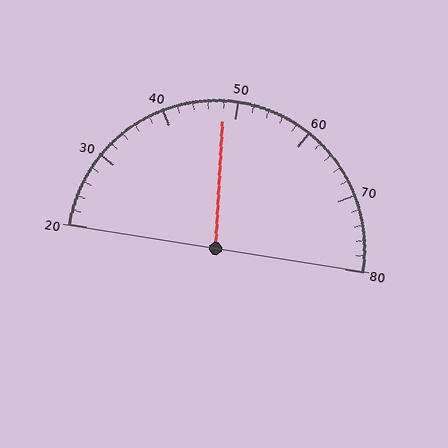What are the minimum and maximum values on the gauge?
The gauge ranges from 20 to 80.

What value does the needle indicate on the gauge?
The needle indicates approximately 48.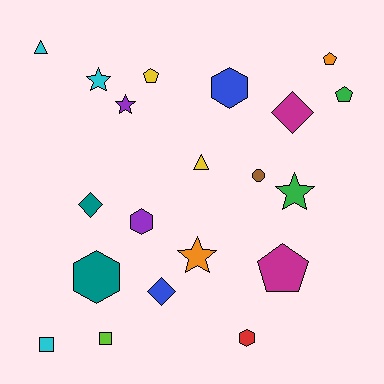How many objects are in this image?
There are 20 objects.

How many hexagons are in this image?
There are 4 hexagons.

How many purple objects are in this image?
There are 2 purple objects.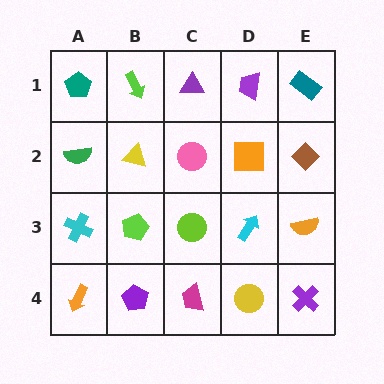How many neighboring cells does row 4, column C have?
3.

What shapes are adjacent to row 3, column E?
A brown diamond (row 2, column E), a purple cross (row 4, column E), a cyan arrow (row 3, column D).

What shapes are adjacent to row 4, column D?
A cyan arrow (row 3, column D), a magenta trapezoid (row 4, column C), a purple cross (row 4, column E).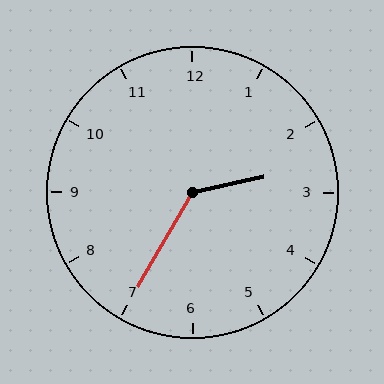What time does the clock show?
2:35.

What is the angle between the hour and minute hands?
Approximately 132 degrees.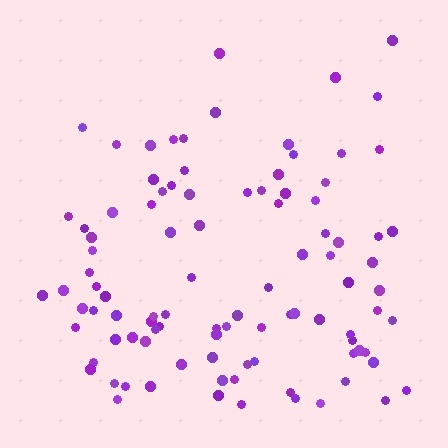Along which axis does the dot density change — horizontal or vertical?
Vertical.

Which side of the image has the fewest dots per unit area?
The top.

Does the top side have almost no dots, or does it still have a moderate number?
Still a moderate number, just noticeably fewer than the bottom.